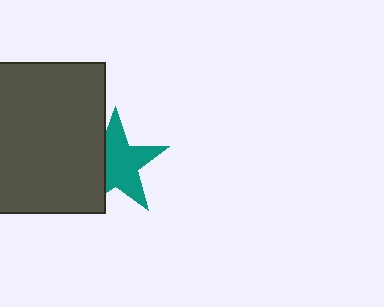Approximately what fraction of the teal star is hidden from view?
Roughly 33% of the teal star is hidden behind the dark gray rectangle.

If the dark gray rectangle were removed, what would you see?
You would see the complete teal star.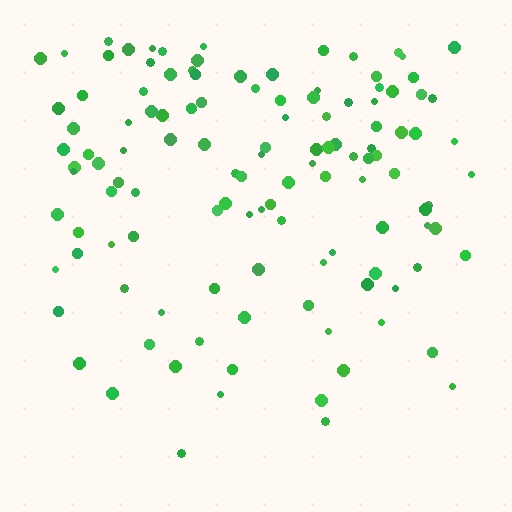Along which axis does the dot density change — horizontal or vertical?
Vertical.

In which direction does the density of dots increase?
From bottom to top, with the top side densest.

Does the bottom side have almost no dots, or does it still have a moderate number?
Still a moderate number, just noticeably fewer than the top.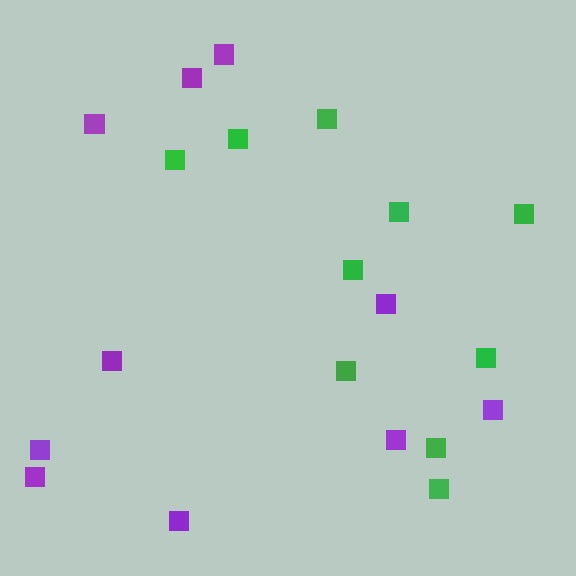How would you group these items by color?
There are 2 groups: one group of green squares (10) and one group of purple squares (10).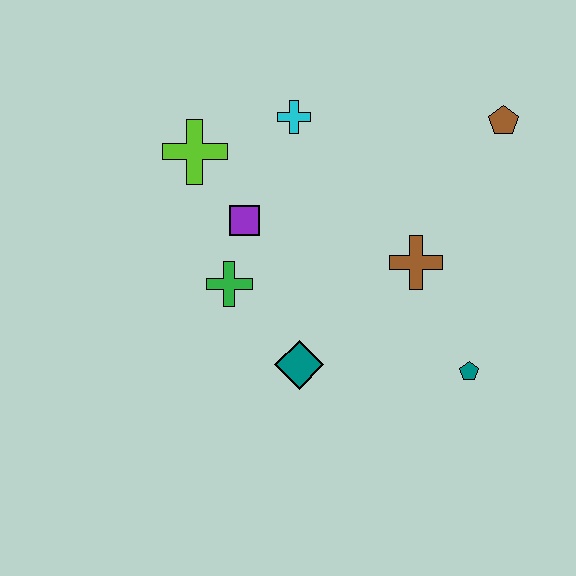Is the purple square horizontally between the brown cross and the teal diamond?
No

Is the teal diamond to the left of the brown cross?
Yes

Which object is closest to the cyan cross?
The lime cross is closest to the cyan cross.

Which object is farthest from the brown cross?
The lime cross is farthest from the brown cross.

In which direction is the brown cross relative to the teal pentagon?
The brown cross is above the teal pentagon.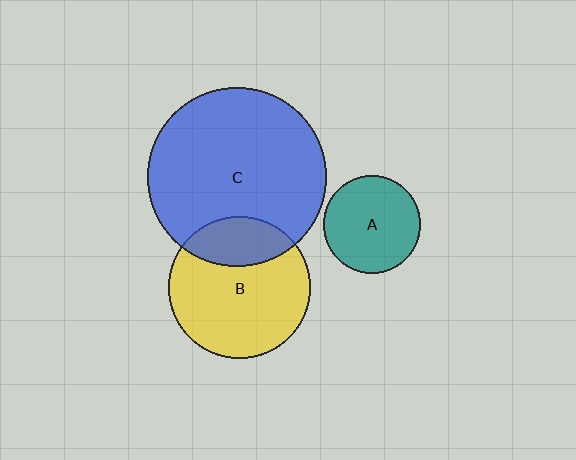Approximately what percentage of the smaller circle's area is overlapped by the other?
Approximately 25%.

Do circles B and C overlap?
Yes.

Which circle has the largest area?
Circle C (blue).